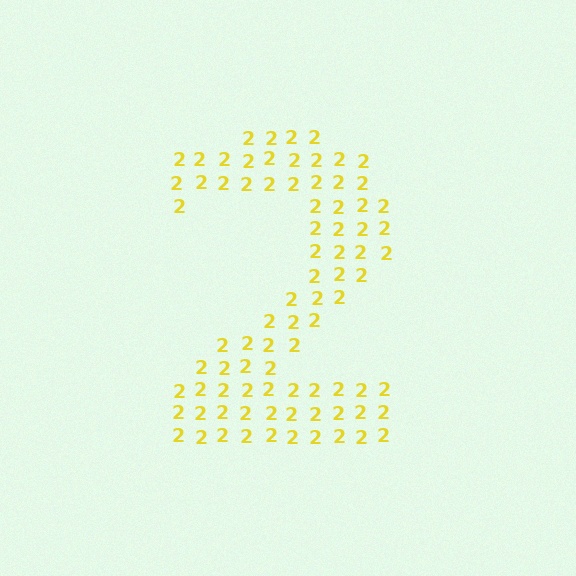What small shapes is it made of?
It is made of small digit 2's.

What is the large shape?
The large shape is the digit 2.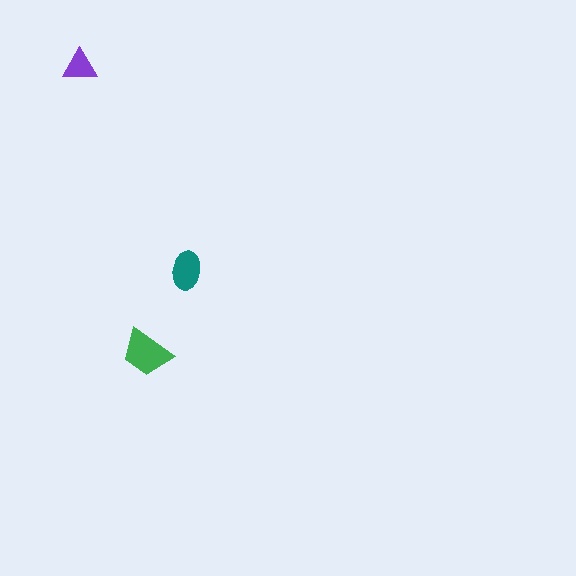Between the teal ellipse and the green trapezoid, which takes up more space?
The green trapezoid.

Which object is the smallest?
The purple triangle.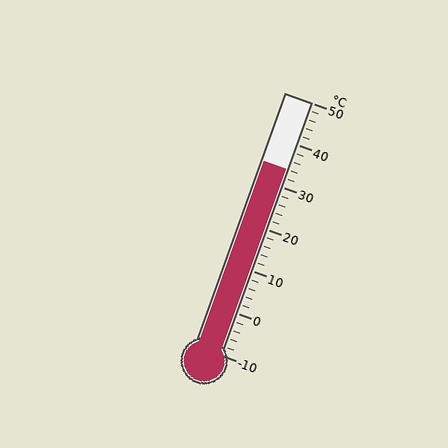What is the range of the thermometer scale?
The thermometer scale ranges from -10°C to 50°C.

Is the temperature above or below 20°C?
The temperature is above 20°C.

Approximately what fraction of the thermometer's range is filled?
The thermometer is filled to approximately 75% of its range.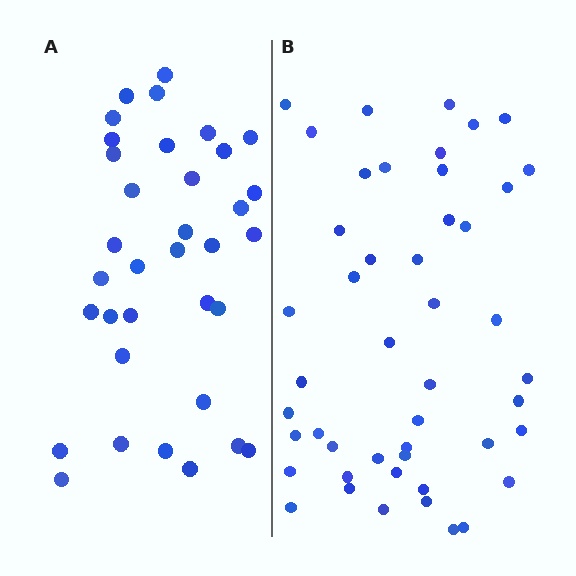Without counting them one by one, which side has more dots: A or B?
Region B (the right region) has more dots.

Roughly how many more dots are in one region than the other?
Region B has roughly 12 or so more dots than region A.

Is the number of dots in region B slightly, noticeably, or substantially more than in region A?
Region B has noticeably more, but not dramatically so. The ratio is roughly 1.3 to 1.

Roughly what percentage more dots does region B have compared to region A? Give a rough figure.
About 35% more.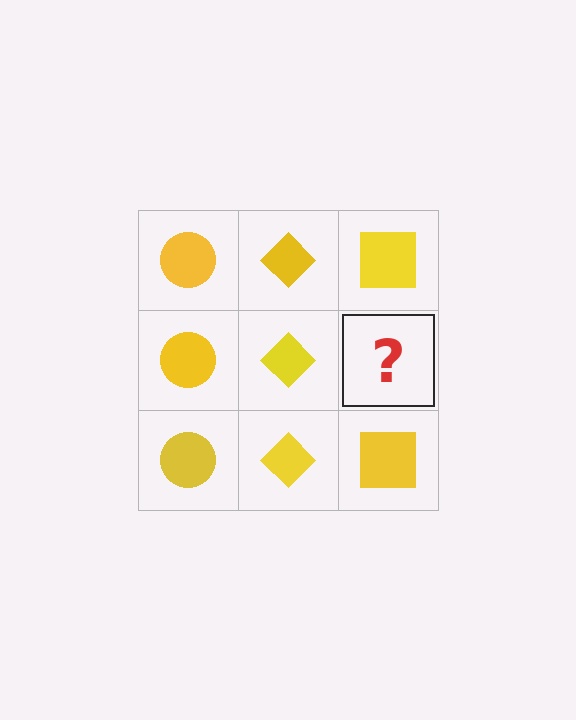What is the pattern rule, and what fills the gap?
The rule is that each column has a consistent shape. The gap should be filled with a yellow square.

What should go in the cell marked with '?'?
The missing cell should contain a yellow square.